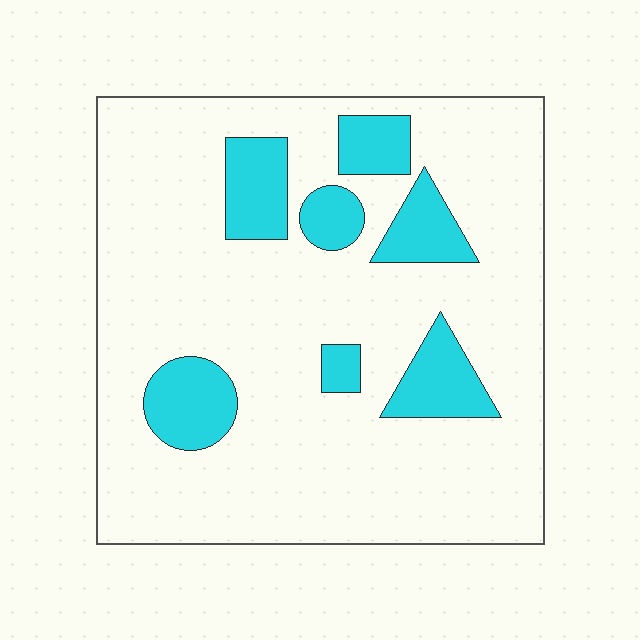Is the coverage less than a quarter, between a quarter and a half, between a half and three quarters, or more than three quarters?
Less than a quarter.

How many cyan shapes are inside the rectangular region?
7.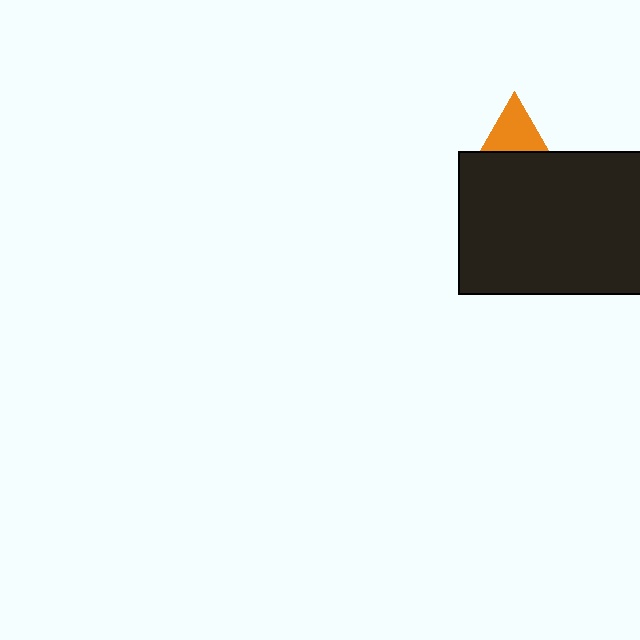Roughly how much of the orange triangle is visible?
A small part of it is visible (roughly 41%).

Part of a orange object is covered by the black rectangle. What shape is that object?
It is a triangle.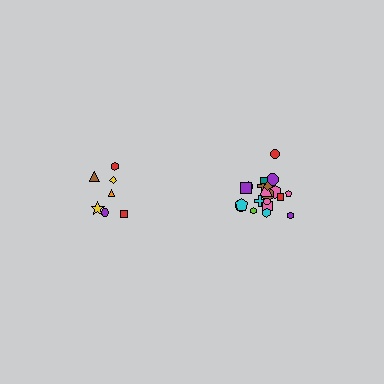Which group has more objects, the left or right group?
The right group.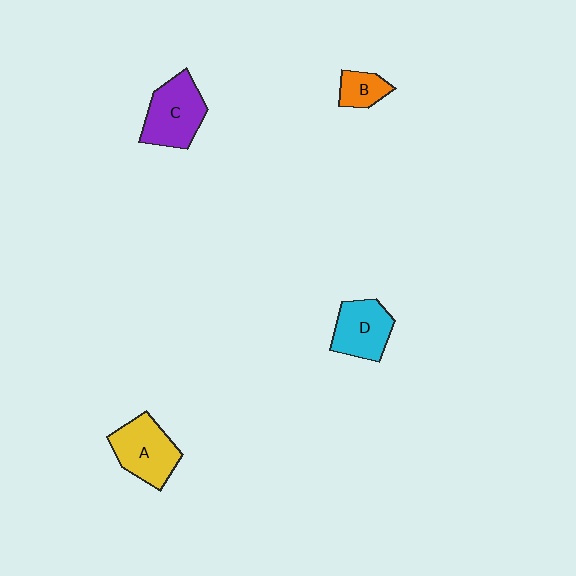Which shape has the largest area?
Shape C (purple).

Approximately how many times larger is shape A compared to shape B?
Approximately 2.1 times.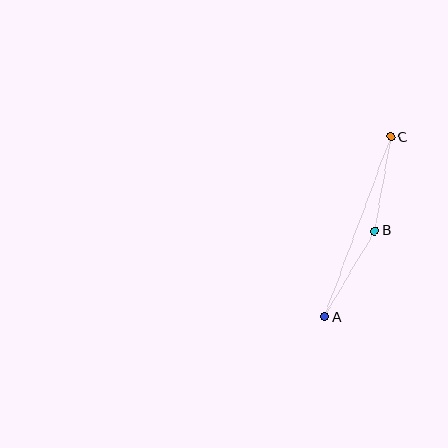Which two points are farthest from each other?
Points A and C are farthest from each other.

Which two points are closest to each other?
Points B and C are closest to each other.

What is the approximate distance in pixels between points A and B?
The distance between A and B is approximately 99 pixels.